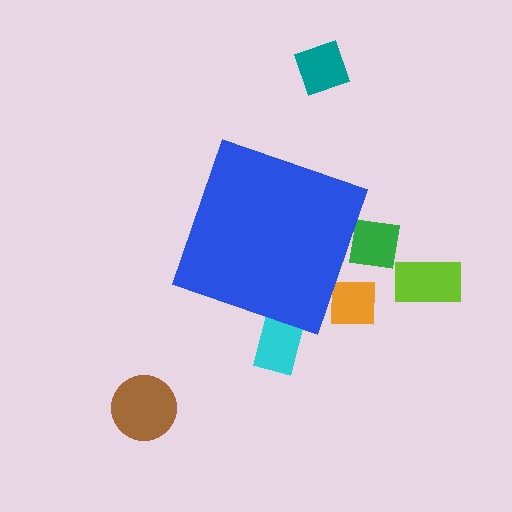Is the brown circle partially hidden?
No, the brown circle is fully visible.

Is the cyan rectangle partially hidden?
Yes, the cyan rectangle is partially hidden behind the blue diamond.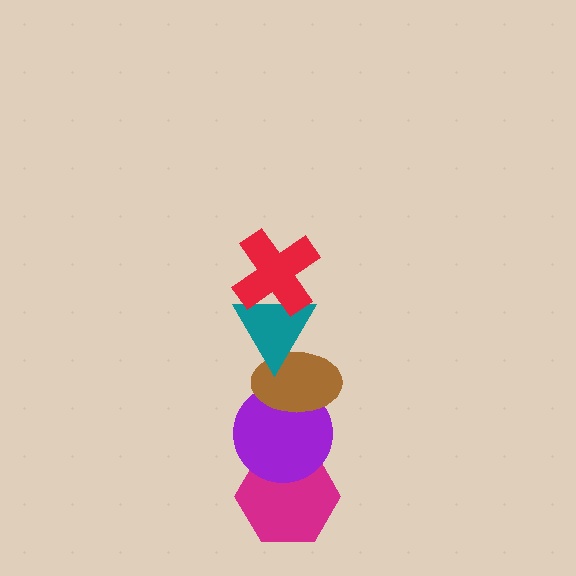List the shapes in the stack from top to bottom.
From top to bottom: the red cross, the teal triangle, the brown ellipse, the purple circle, the magenta hexagon.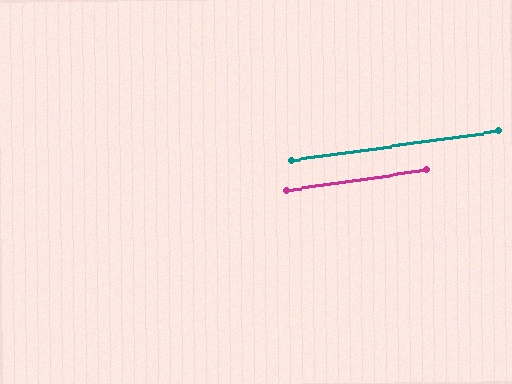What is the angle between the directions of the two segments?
Approximately 0 degrees.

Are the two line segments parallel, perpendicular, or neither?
Parallel — their directions differ by only 0.1°.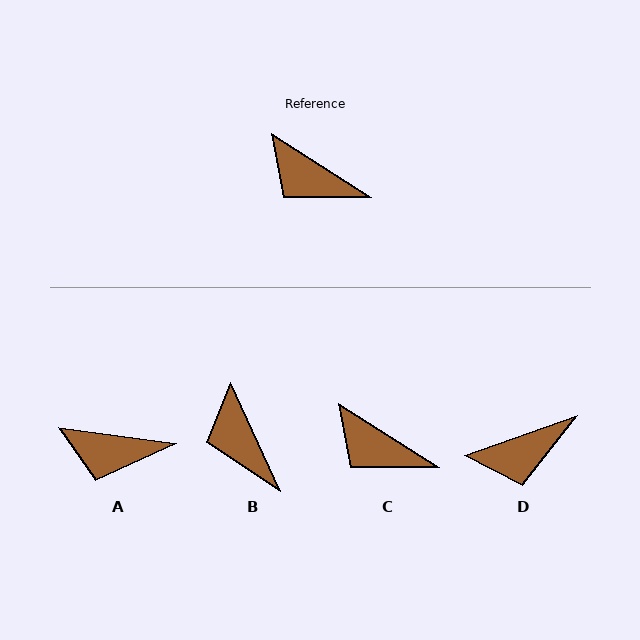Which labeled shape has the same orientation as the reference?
C.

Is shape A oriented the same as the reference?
No, it is off by about 25 degrees.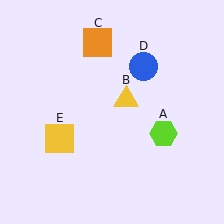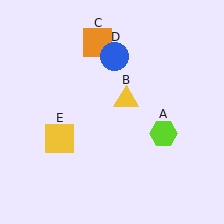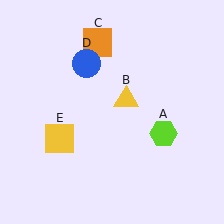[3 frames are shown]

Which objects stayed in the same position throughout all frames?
Lime hexagon (object A) and yellow triangle (object B) and orange square (object C) and yellow square (object E) remained stationary.